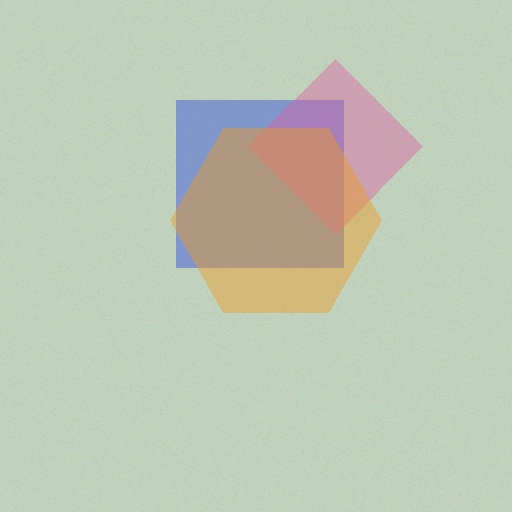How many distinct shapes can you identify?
There are 3 distinct shapes: a blue square, a pink diamond, an orange hexagon.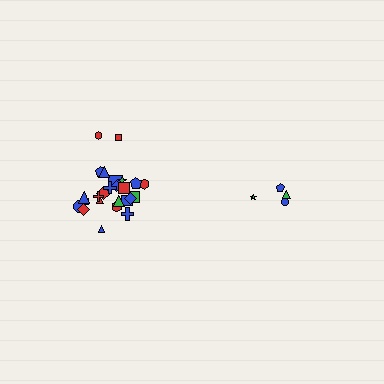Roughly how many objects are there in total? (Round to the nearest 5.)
Roughly 30 objects in total.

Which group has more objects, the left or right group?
The left group.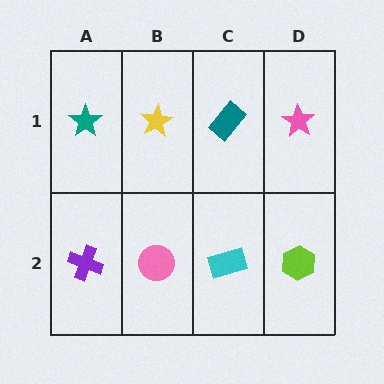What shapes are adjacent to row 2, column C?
A teal rectangle (row 1, column C), a pink circle (row 2, column B), a lime hexagon (row 2, column D).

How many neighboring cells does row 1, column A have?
2.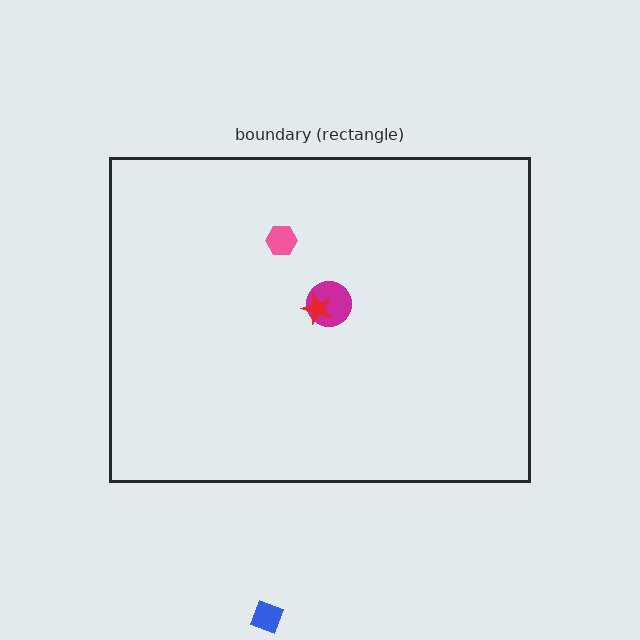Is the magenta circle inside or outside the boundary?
Inside.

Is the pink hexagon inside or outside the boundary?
Inside.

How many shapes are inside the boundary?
3 inside, 1 outside.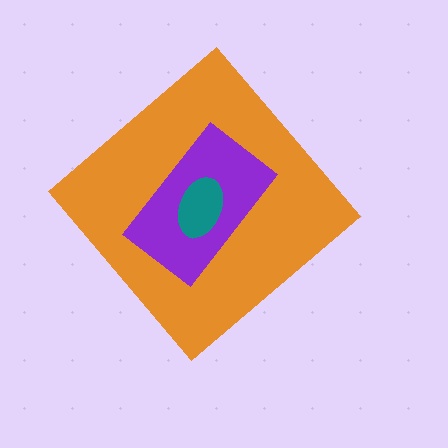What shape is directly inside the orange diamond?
The purple rectangle.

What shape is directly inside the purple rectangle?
The teal ellipse.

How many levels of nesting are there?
3.